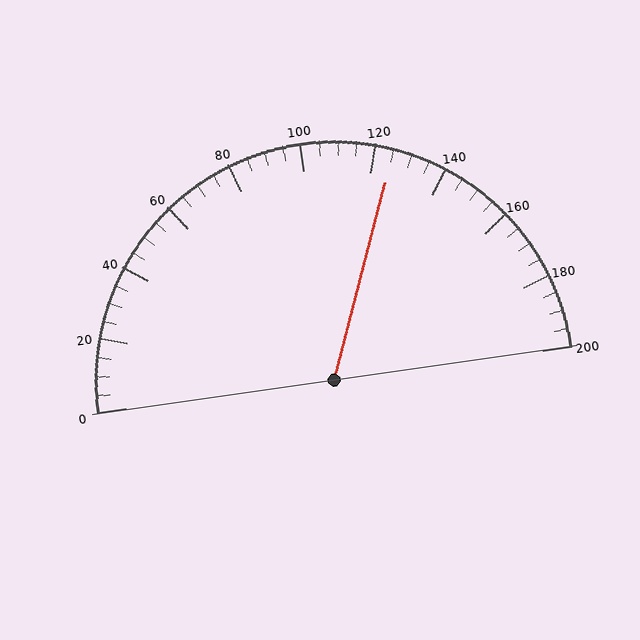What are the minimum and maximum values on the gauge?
The gauge ranges from 0 to 200.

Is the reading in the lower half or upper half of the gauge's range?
The reading is in the upper half of the range (0 to 200).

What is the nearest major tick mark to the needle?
The nearest major tick mark is 120.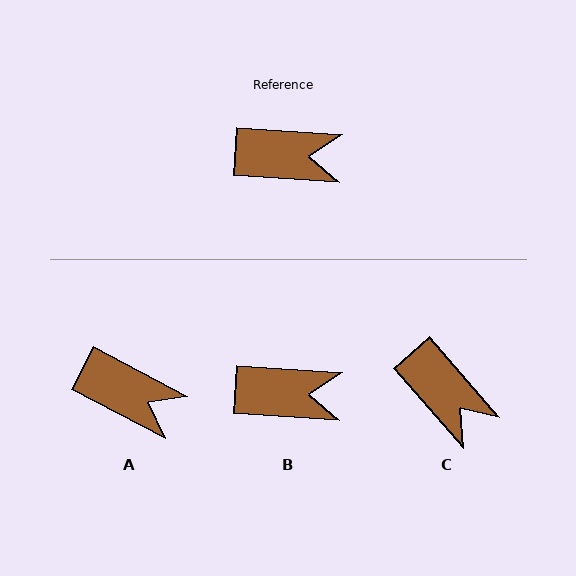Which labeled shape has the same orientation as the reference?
B.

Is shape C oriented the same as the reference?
No, it is off by about 45 degrees.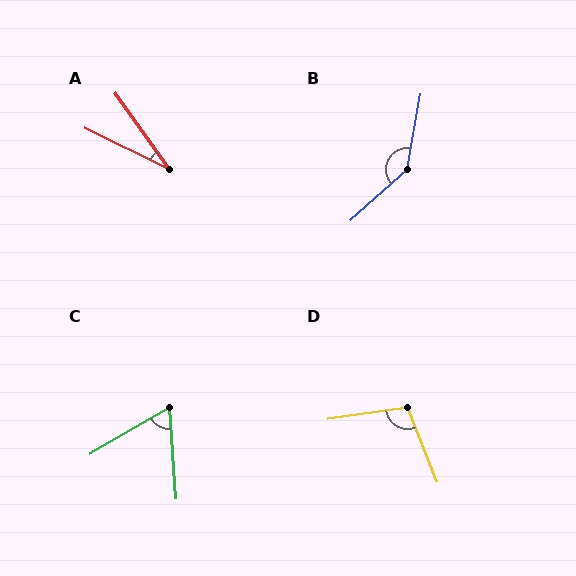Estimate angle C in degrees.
Approximately 64 degrees.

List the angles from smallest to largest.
A (28°), C (64°), D (104°), B (142°).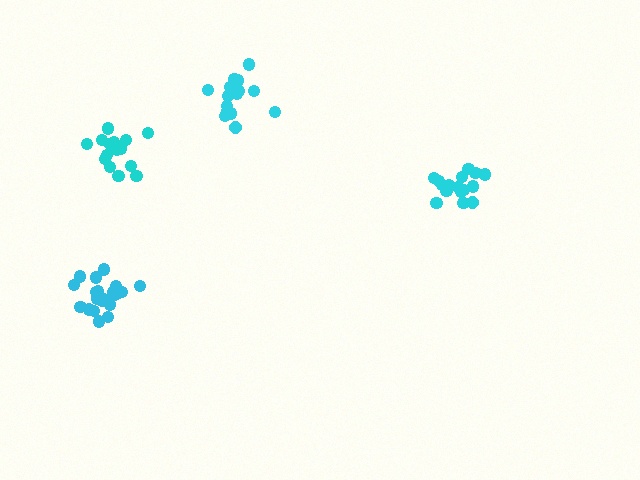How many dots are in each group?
Group 1: 17 dots, Group 2: 21 dots, Group 3: 16 dots, Group 4: 16 dots (70 total).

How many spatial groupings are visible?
There are 4 spatial groupings.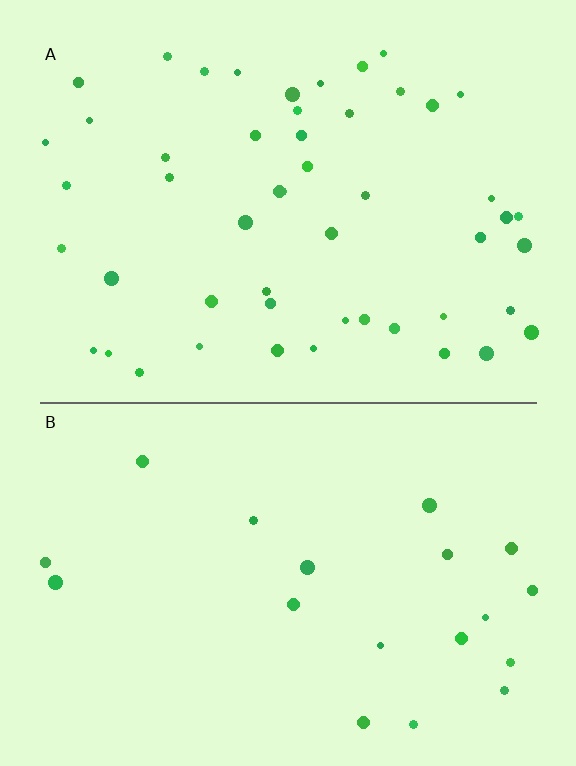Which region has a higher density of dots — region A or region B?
A (the top).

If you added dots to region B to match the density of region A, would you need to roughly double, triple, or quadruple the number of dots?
Approximately triple.